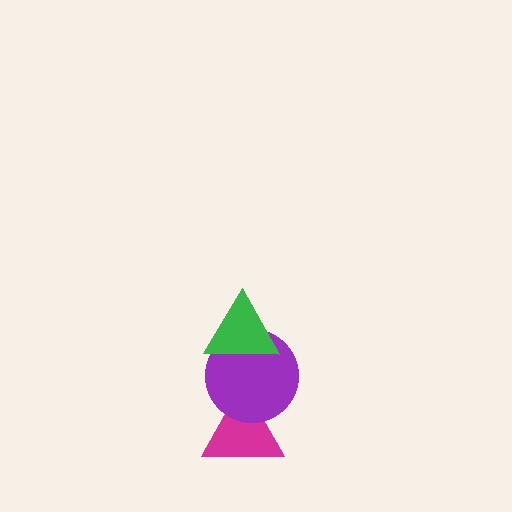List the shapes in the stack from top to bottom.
From top to bottom: the green triangle, the purple circle, the magenta triangle.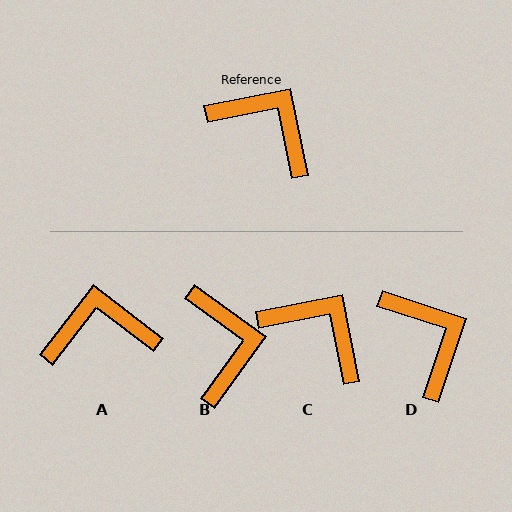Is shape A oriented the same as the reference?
No, it is off by about 41 degrees.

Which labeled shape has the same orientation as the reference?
C.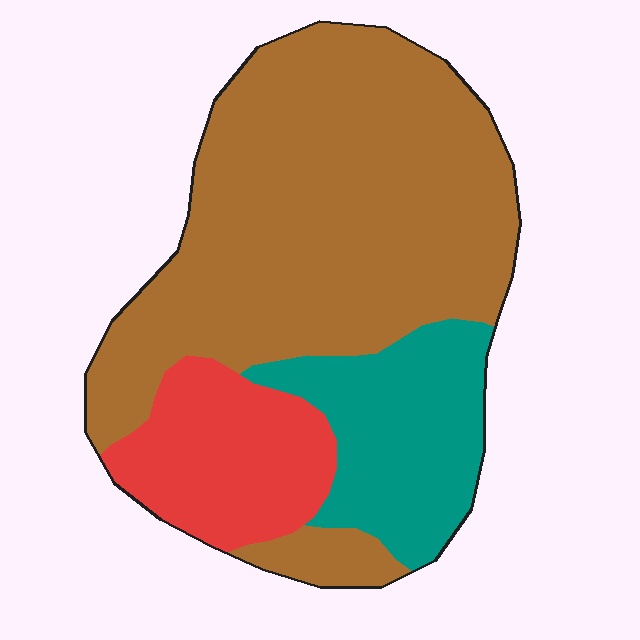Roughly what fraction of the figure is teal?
Teal takes up about one fifth (1/5) of the figure.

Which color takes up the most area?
Brown, at roughly 65%.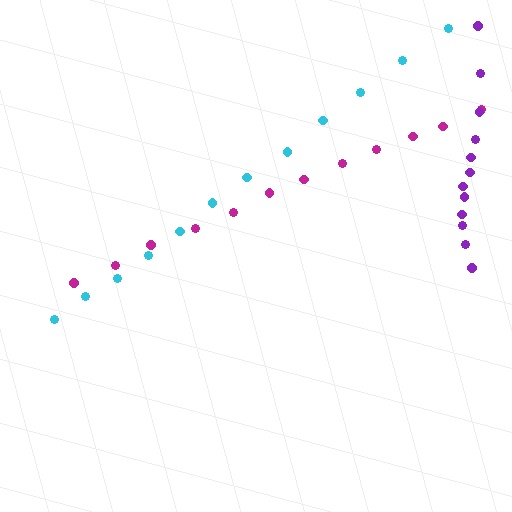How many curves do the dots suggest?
There are 3 distinct paths.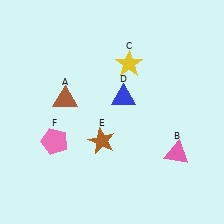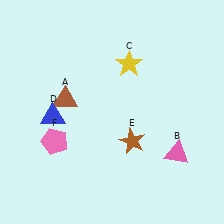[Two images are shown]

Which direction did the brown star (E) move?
The brown star (E) moved right.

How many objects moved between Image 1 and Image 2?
2 objects moved between the two images.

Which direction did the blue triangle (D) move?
The blue triangle (D) moved left.